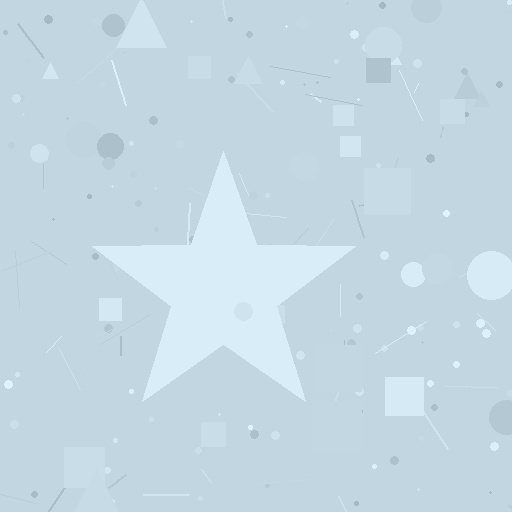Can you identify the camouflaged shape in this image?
The camouflaged shape is a star.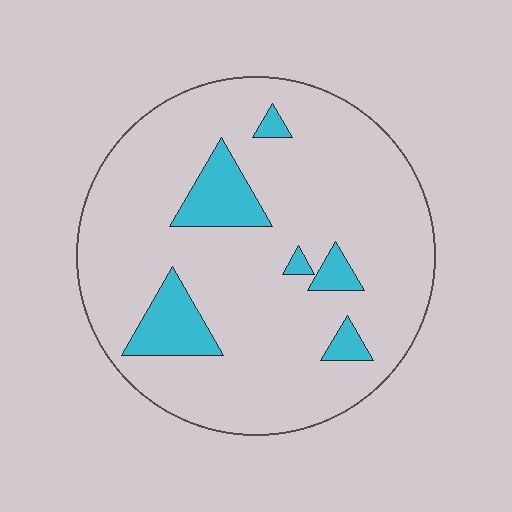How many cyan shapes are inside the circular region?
6.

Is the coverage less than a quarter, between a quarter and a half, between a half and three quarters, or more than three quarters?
Less than a quarter.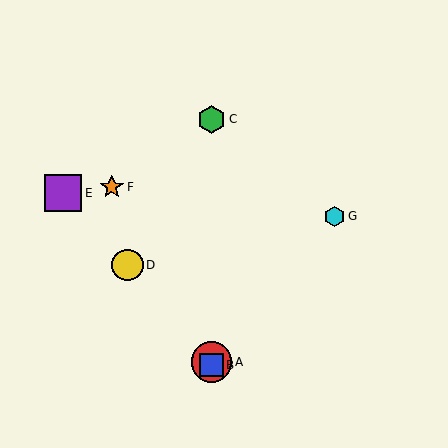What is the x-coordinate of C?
Object C is at x≈211.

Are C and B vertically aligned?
Yes, both are at x≈211.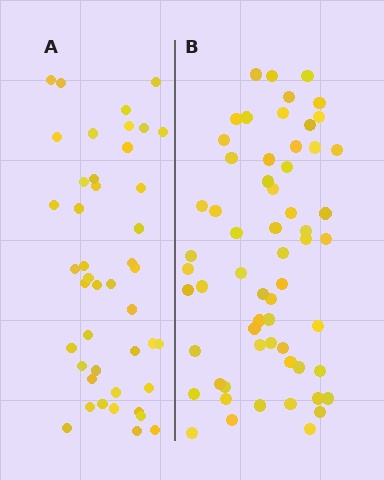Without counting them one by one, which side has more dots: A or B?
Region B (the right region) has more dots.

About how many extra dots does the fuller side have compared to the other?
Region B has approximately 15 more dots than region A.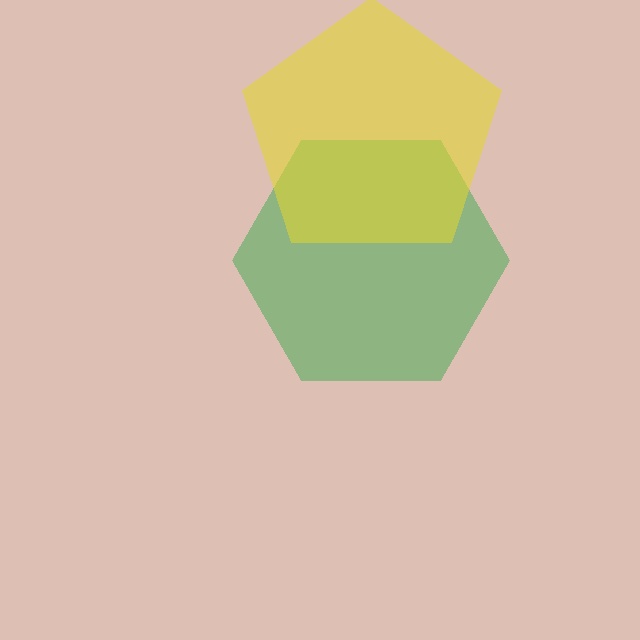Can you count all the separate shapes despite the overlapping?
Yes, there are 2 separate shapes.